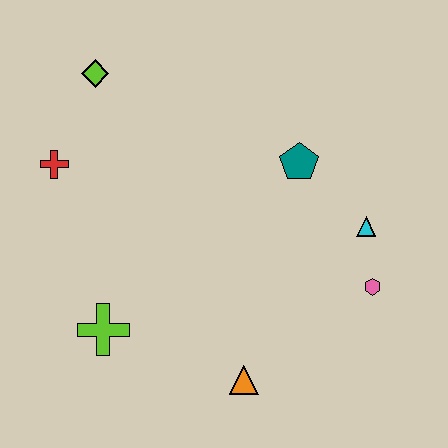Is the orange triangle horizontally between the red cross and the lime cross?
No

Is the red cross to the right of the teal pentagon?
No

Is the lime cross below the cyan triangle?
Yes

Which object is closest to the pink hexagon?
The cyan triangle is closest to the pink hexagon.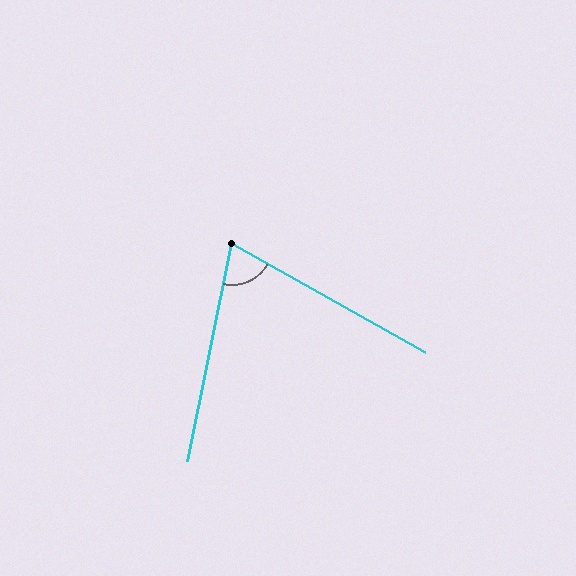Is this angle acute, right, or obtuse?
It is acute.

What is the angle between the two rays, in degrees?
Approximately 72 degrees.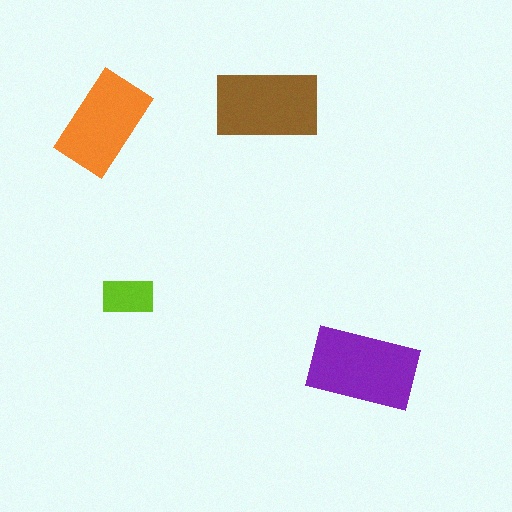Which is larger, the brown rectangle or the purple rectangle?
The purple one.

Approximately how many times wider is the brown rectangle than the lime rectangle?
About 2 times wider.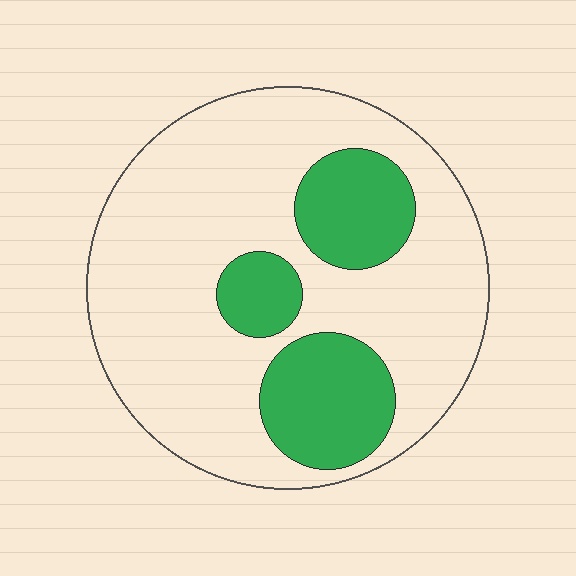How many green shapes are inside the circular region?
3.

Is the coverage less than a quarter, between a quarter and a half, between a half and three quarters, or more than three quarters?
Between a quarter and a half.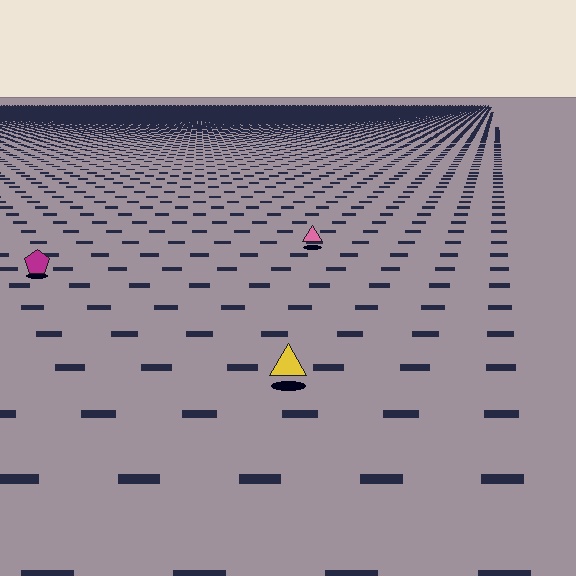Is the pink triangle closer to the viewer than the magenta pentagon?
No. The magenta pentagon is closer — you can tell from the texture gradient: the ground texture is coarser near it.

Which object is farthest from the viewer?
The pink triangle is farthest from the viewer. It appears smaller and the ground texture around it is denser.